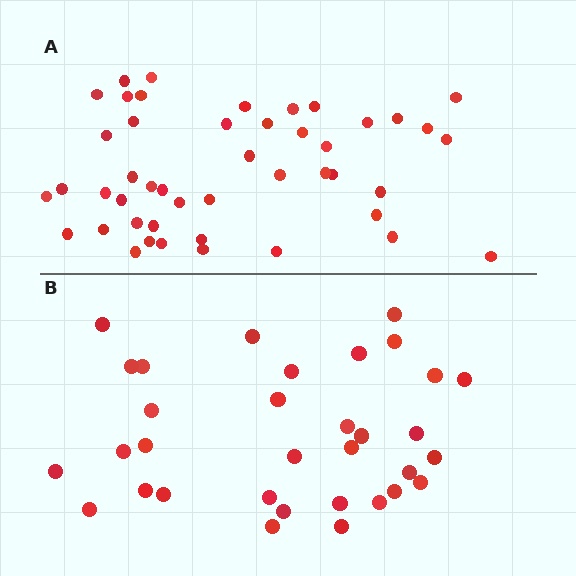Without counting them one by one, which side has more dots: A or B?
Region A (the top region) has more dots.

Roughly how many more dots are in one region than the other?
Region A has approximately 15 more dots than region B.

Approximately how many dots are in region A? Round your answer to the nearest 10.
About 50 dots. (The exact count is 46, which rounds to 50.)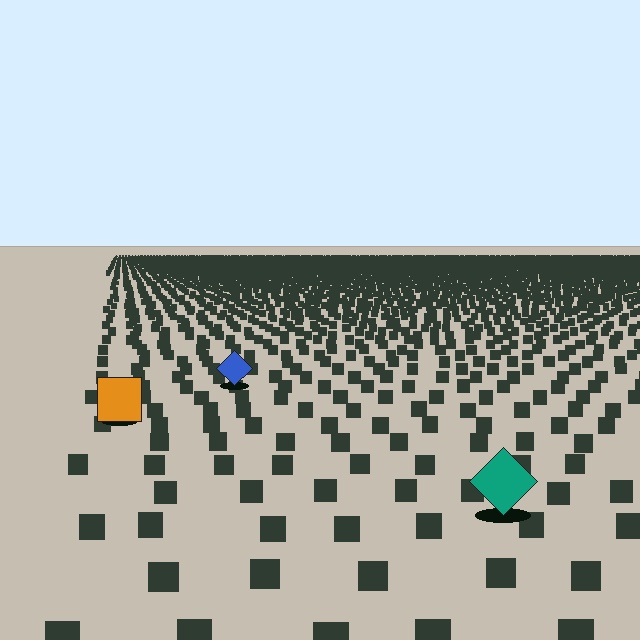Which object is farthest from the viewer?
The blue diamond is farthest from the viewer. It appears smaller and the ground texture around it is denser.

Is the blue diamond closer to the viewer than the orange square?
No. The orange square is closer — you can tell from the texture gradient: the ground texture is coarser near it.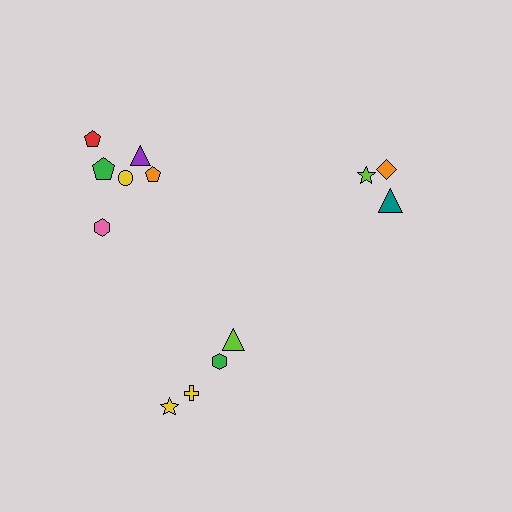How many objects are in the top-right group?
There are 3 objects.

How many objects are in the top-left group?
There are 6 objects.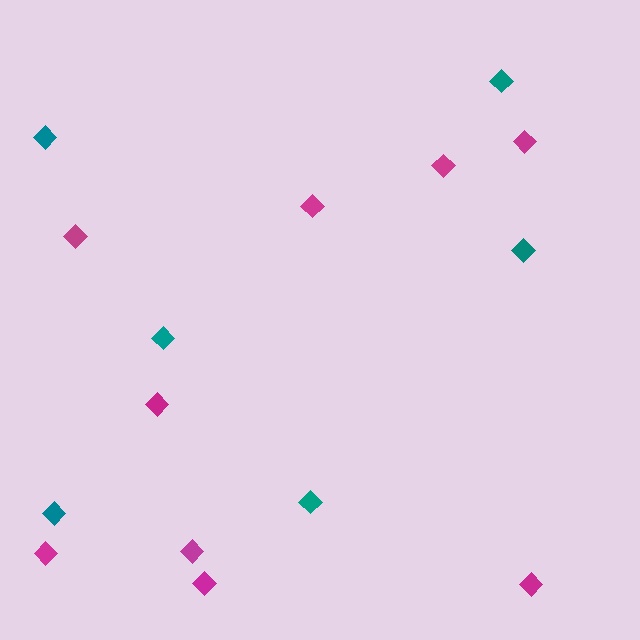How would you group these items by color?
There are 2 groups: one group of magenta diamonds (9) and one group of teal diamonds (6).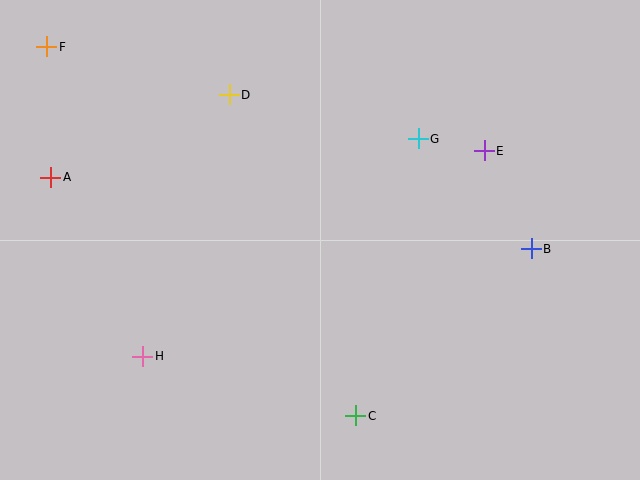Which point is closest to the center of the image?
Point G at (418, 139) is closest to the center.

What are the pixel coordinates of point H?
Point H is at (143, 356).